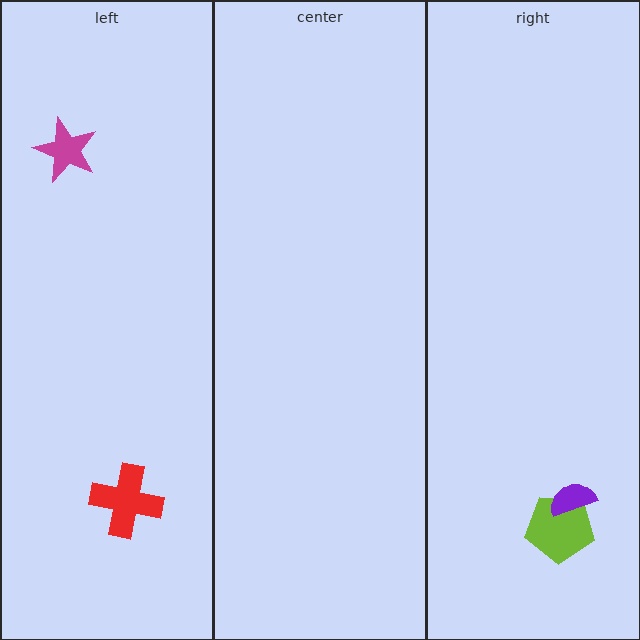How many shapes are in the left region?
2.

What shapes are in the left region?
The magenta star, the red cross.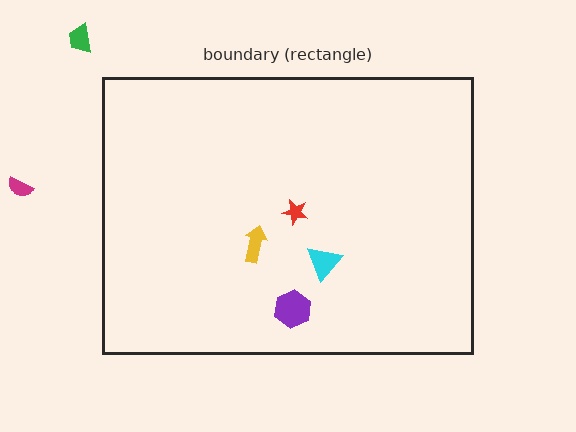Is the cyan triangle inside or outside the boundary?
Inside.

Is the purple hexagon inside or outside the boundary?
Inside.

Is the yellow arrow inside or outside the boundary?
Inside.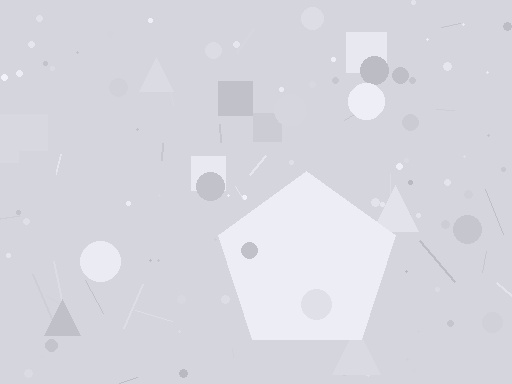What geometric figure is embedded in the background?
A pentagon is embedded in the background.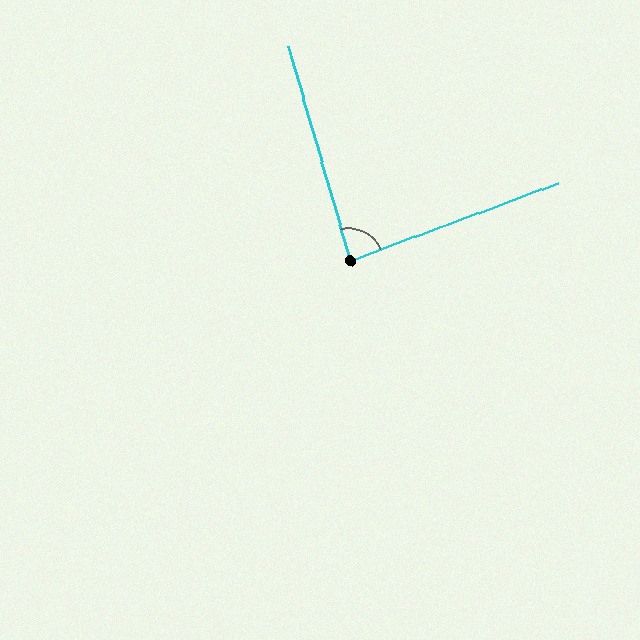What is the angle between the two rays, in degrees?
Approximately 86 degrees.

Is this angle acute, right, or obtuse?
It is approximately a right angle.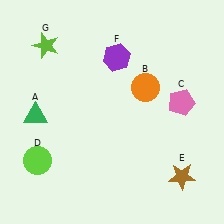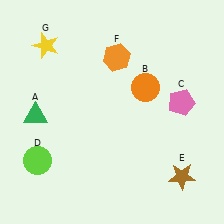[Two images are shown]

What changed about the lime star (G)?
In Image 1, G is lime. In Image 2, it changed to yellow.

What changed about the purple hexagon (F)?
In Image 1, F is purple. In Image 2, it changed to orange.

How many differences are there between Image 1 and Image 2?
There are 2 differences between the two images.